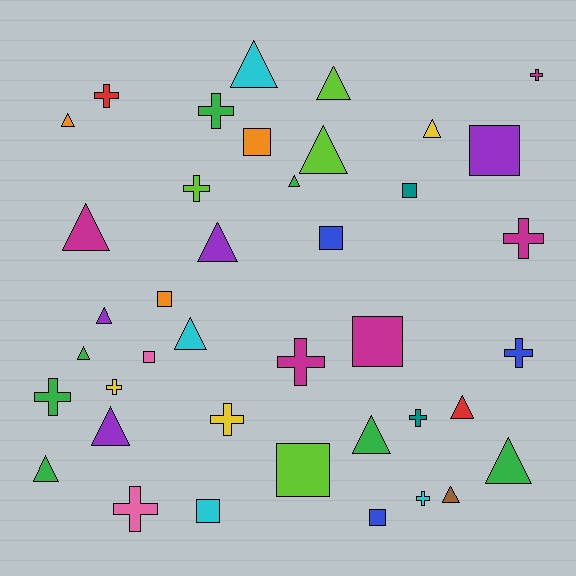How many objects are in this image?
There are 40 objects.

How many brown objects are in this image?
There is 1 brown object.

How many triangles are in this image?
There are 17 triangles.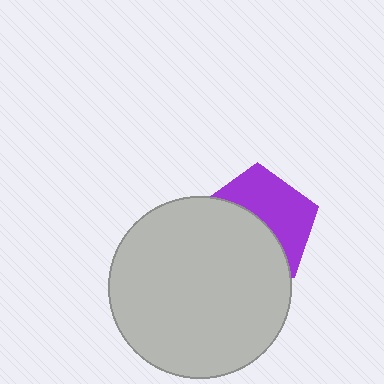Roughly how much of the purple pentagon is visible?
About half of it is visible (roughly 48%).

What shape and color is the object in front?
The object in front is a light gray circle.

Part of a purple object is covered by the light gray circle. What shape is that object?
It is a pentagon.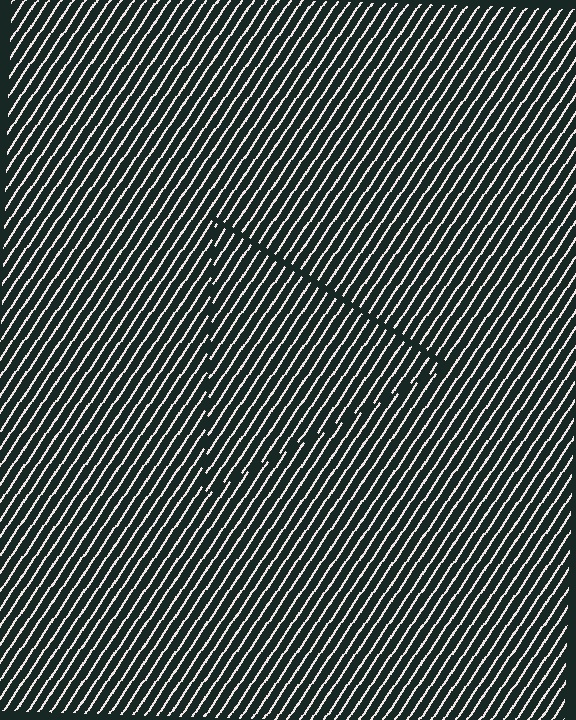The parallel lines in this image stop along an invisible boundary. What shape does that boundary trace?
An illusory triangle. The interior of the shape contains the same grating, shifted by half a period — the contour is defined by the phase discontinuity where line-ends from the inner and outer gratings abut.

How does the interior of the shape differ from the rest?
The interior of the shape contains the same grating, shifted by half a period — the contour is defined by the phase discontinuity where line-ends from the inner and outer gratings abut.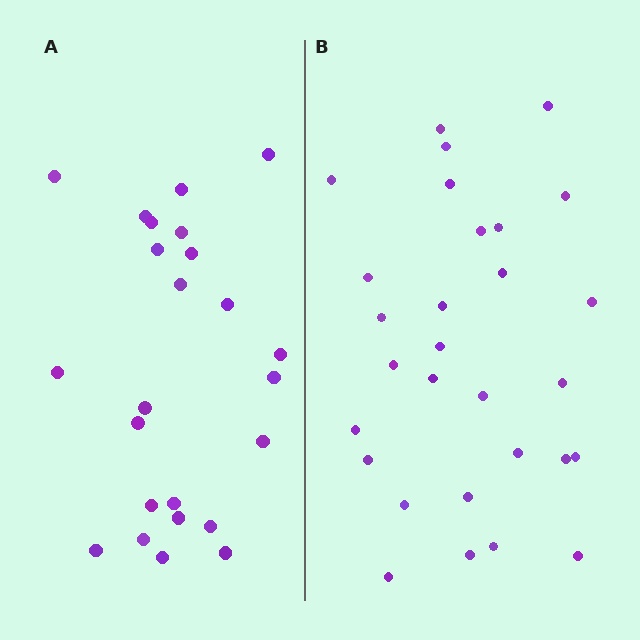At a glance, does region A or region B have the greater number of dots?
Region B (the right region) has more dots.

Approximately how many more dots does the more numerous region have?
Region B has about 5 more dots than region A.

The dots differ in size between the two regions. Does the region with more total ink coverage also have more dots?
No. Region A has more total ink coverage because its dots are larger, but region B actually contains more individual dots. Total area can be misleading — the number of items is what matters here.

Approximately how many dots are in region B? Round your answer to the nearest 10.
About 30 dots. (The exact count is 29, which rounds to 30.)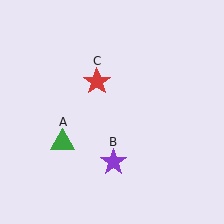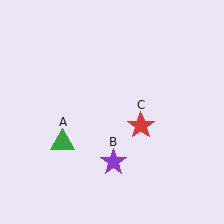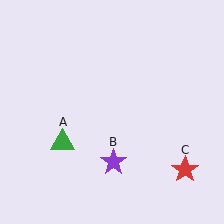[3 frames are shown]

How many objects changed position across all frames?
1 object changed position: red star (object C).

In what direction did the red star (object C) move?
The red star (object C) moved down and to the right.